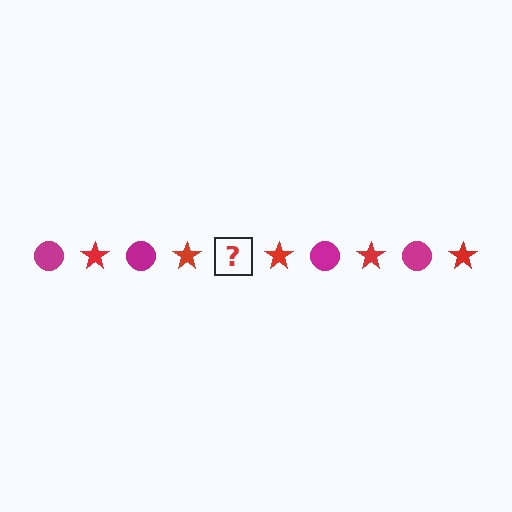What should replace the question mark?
The question mark should be replaced with a magenta circle.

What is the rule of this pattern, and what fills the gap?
The rule is that the pattern alternates between magenta circle and red star. The gap should be filled with a magenta circle.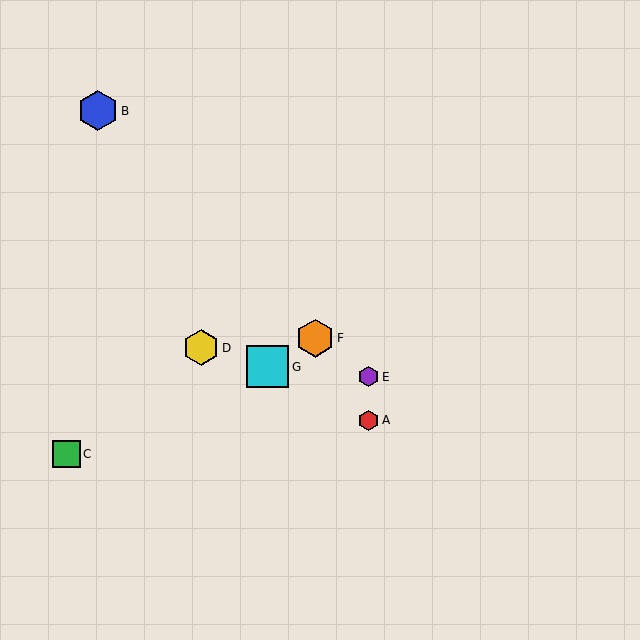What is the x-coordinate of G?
Object G is at x≈268.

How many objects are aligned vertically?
2 objects (A, E) are aligned vertically.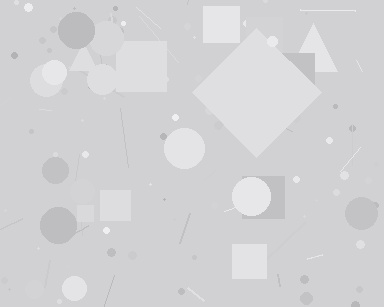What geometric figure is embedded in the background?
A diamond is embedded in the background.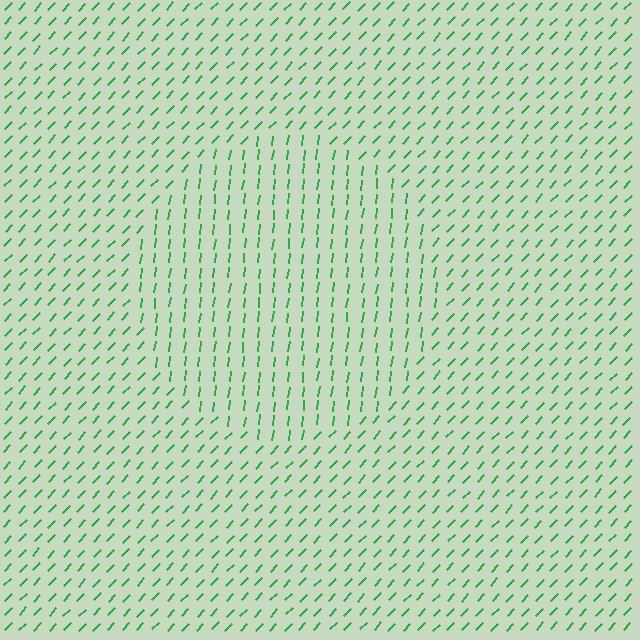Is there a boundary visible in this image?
Yes, there is a texture boundary formed by a change in line orientation.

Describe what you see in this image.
The image is filled with small green line segments. A circle region in the image has lines oriented differently from the surrounding lines, creating a visible texture boundary.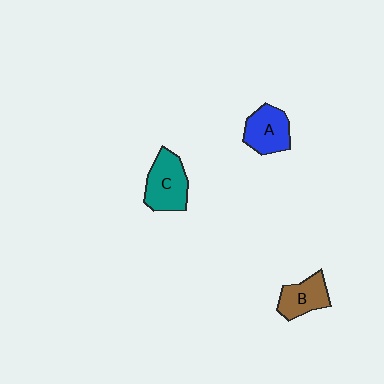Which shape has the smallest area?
Shape B (brown).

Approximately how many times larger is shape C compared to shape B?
Approximately 1.3 times.